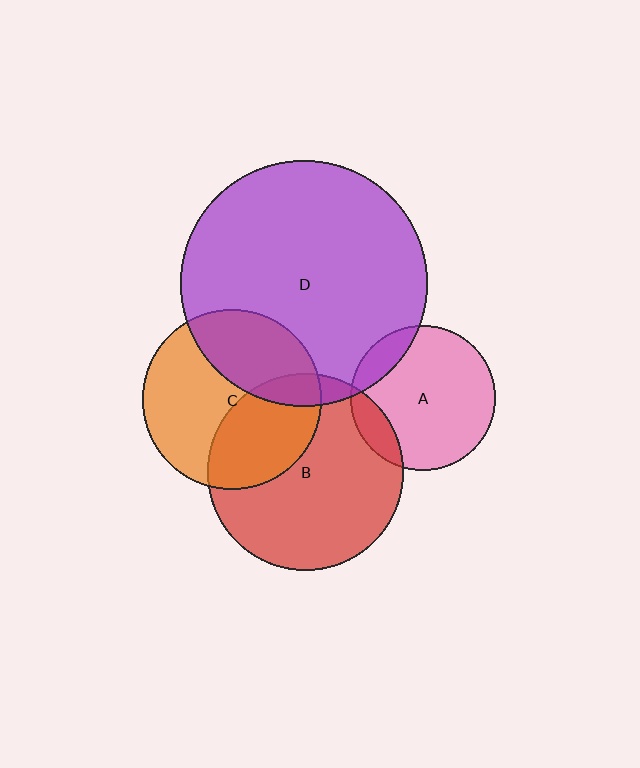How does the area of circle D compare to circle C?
Approximately 1.9 times.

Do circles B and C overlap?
Yes.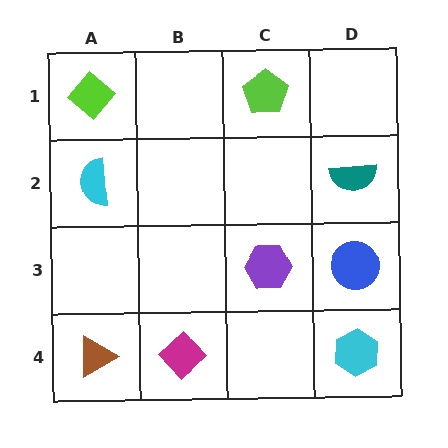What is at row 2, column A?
A cyan semicircle.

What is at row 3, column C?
A purple hexagon.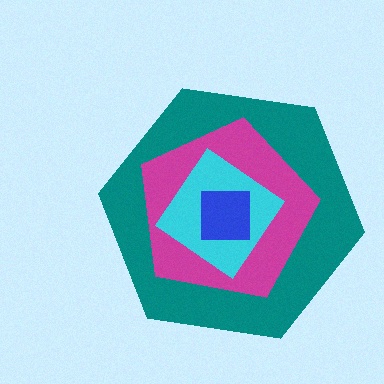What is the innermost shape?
The blue square.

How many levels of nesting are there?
4.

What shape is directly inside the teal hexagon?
The magenta pentagon.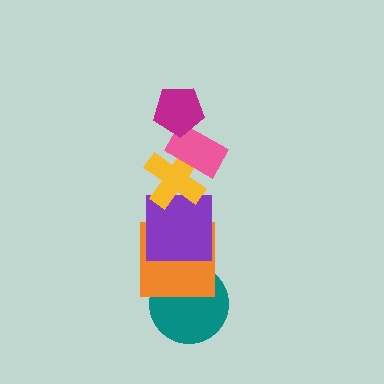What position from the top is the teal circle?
The teal circle is 6th from the top.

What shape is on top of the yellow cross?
The pink rectangle is on top of the yellow cross.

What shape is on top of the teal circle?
The orange square is on top of the teal circle.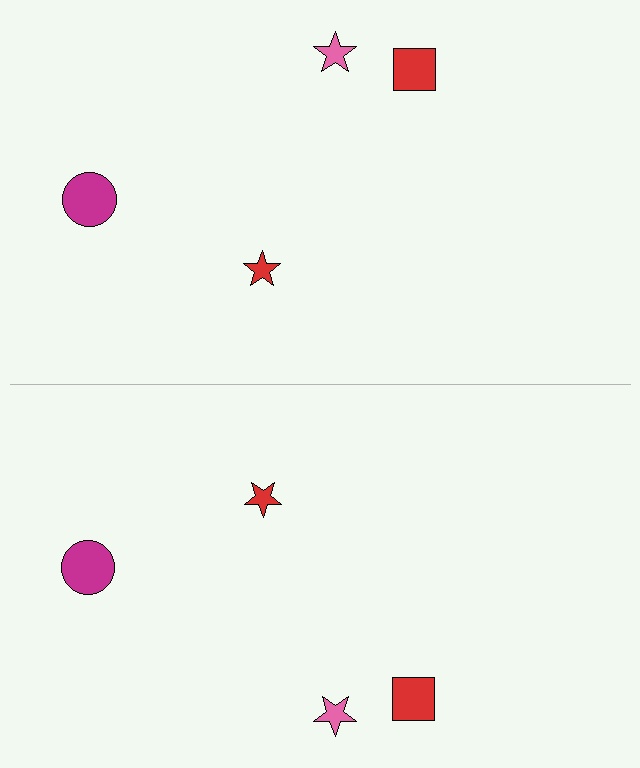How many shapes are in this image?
There are 8 shapes in this image.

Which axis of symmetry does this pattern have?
The pattern has a horizontal axis of symmetry running through the center of the image.